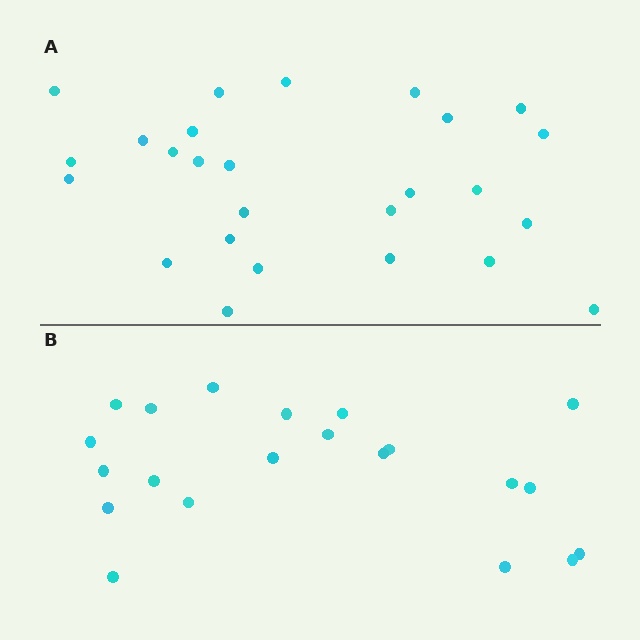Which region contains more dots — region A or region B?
Region A (the top region) has more dots.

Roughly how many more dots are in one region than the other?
Region A has about 5 more dots than region B.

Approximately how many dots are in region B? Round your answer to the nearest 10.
About 20 dots. (The exact count is 21, which rounds to 20.)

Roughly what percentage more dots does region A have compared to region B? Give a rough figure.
About 25% more.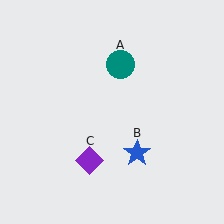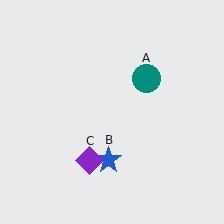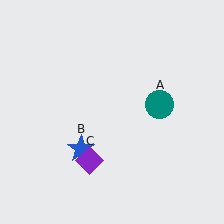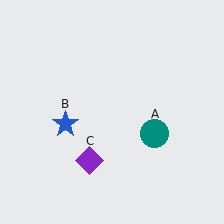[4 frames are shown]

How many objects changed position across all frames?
2 objects changed position: teal circle (object A), blue star (object B).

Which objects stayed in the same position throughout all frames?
Purple diamond (object C) remained stationary.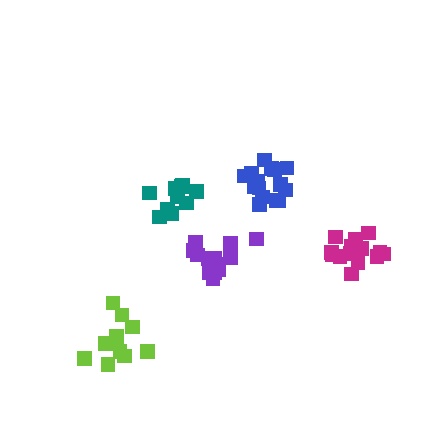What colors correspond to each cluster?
The clusters are colored: teal, purple, magenta, blue, lime.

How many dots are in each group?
Group 1: 10 dots, Group 2: 14 dots, Group 3: 14 dots, Group 4: 15 dots, Group 5: 11 dots (64 total).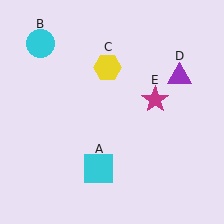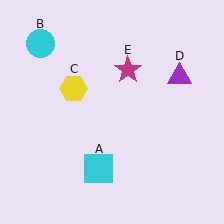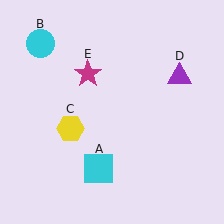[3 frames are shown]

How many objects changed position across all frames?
2 objects changed position: yellow hexagon (object C), magenta star (object E).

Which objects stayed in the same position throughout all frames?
Cyan square (object A) and cyan circle (object B) and purple triangle (object D) remained stationary.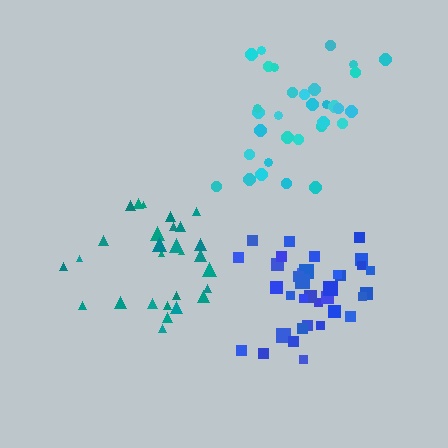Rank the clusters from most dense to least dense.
blue, teal, cyan.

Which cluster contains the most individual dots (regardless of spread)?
Blue (35).